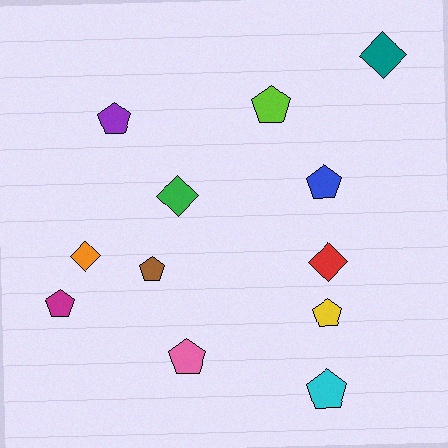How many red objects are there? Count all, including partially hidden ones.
There is 1 red object.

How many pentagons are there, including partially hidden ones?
There are 8 pentagons.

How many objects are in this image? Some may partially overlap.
There are 12 objects.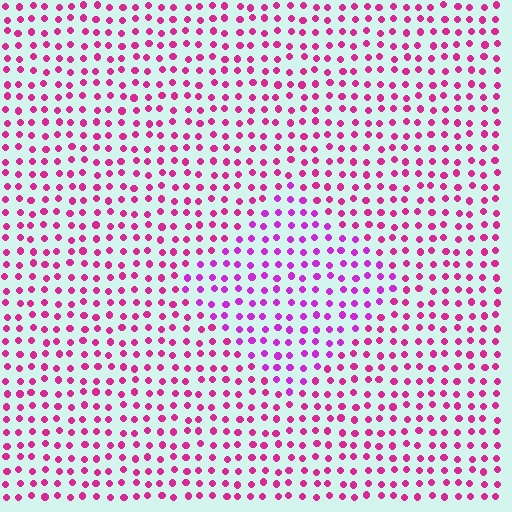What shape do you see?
I see a diamond.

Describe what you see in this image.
The image is filled with small magenta elements in a uniform arrangement. A diamond-shaped region is visible where the elements are tinted to a slightly different hue, forming a subtle color boundary.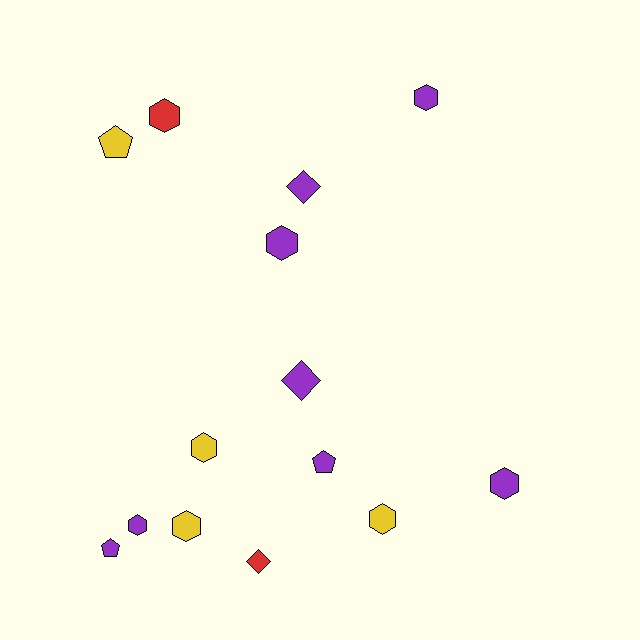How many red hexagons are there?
There is 1 red hexagon.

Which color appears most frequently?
Purple, with 8 objects.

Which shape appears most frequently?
Hexagon, with 8 objects.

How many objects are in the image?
There are 14 objects.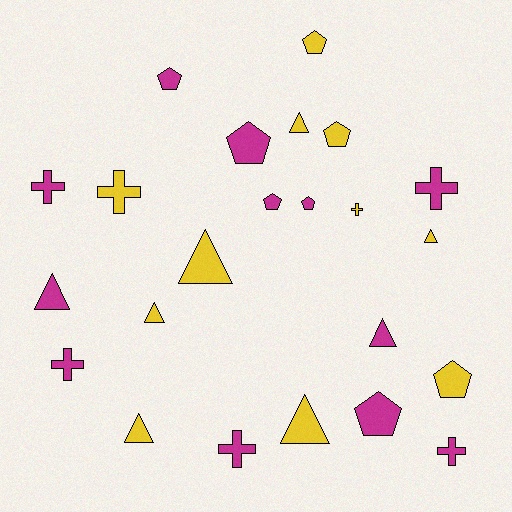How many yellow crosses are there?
There are 2 yellow crosses.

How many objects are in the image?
There are 23 objects.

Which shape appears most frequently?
Triangle, with 8 objects.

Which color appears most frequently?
Magenta, with 12 objects.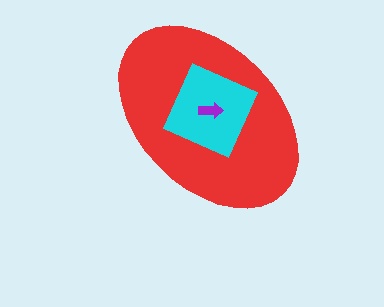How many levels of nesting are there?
3.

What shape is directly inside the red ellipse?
The cyan diamond.